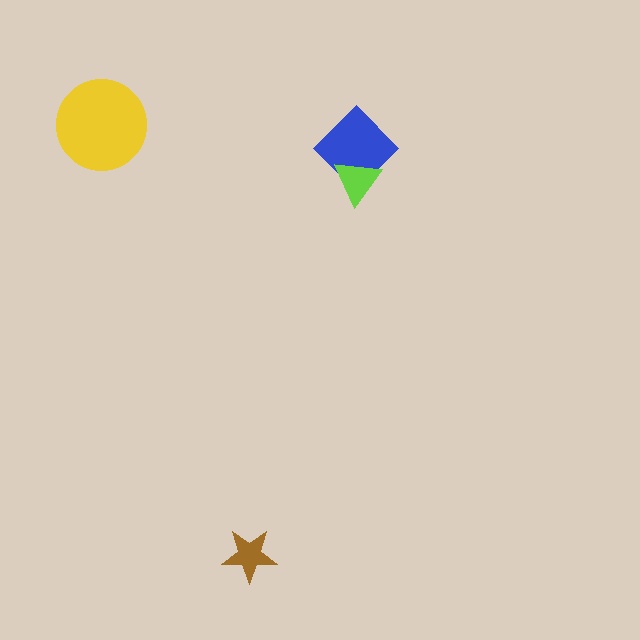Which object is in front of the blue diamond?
The lime triangle is in front of the blue diamond.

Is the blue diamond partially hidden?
Yes, it is partially covered by another shape.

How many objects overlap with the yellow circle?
0 objects overlap with the yellow circle.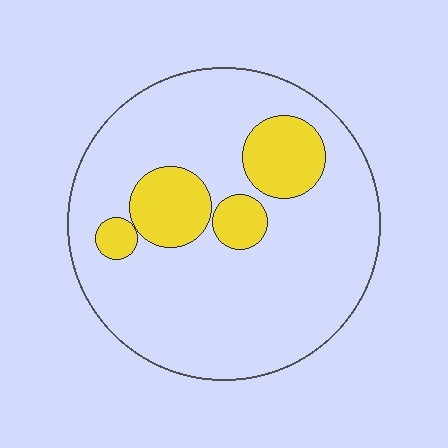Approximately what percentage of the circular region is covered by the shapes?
Approximately 20%.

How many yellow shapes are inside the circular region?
4.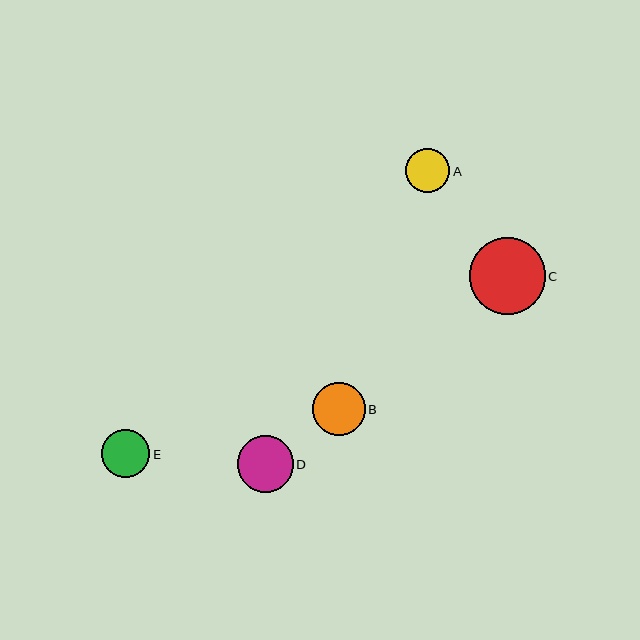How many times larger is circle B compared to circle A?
Circle B is approximately 1.2 times the size of circle A.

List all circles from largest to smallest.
From largest to smallest: C, D, B, E, A.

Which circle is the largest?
Circle C is the largest with a size of approximately 76 pixels.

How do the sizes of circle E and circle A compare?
Circle E and circle A are approximately the same size.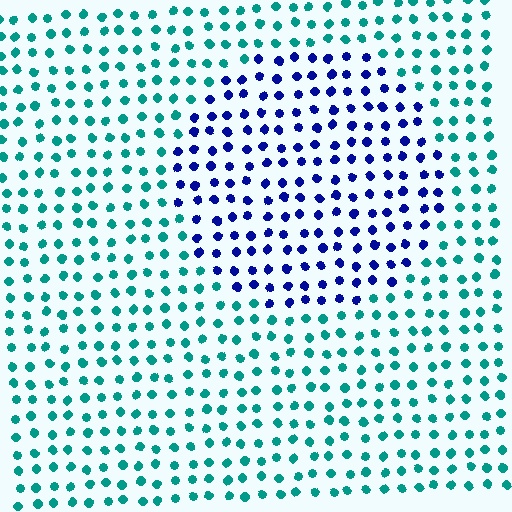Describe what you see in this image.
The image is filled with small teal elements in a uniform arrangement. A circle-shaped region is visible where the elements are tinted to a slightly different hue, forming a subtle color boundary.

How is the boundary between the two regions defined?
The boundary is defined purely by a slight shift in hue (about 63 degrees). Spacing, size, and orientation are identical on both sides.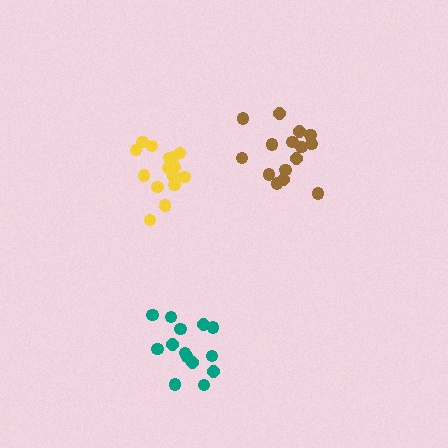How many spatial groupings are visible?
There are 3 spatial groupings.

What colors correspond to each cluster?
The clusters are colored: brown, yellow, teal.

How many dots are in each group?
Group 1: 15 dots, Group 2: 15 dots, Group 3: 14 dots (44 total).